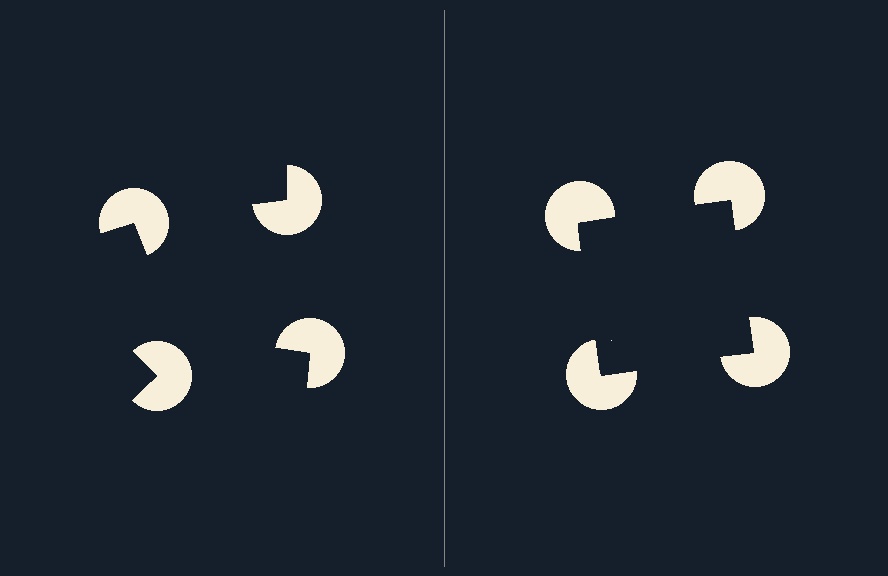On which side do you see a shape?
An illusory square appears on the right side. On the left side the wedge cuts are rotated, so no coherent shape forms.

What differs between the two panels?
The pac-man discs are positioned identically on both sides; only the wedge orientations differ. On the right they align to a square; on the left they are misaligned.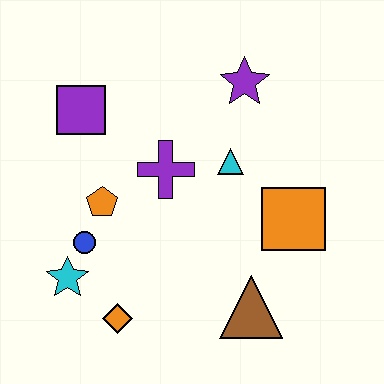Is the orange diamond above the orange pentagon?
No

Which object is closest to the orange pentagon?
The blue circle is closest to the orange pentagon.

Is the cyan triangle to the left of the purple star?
Yes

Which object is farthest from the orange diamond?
The purple star is farthest from the orange diamond.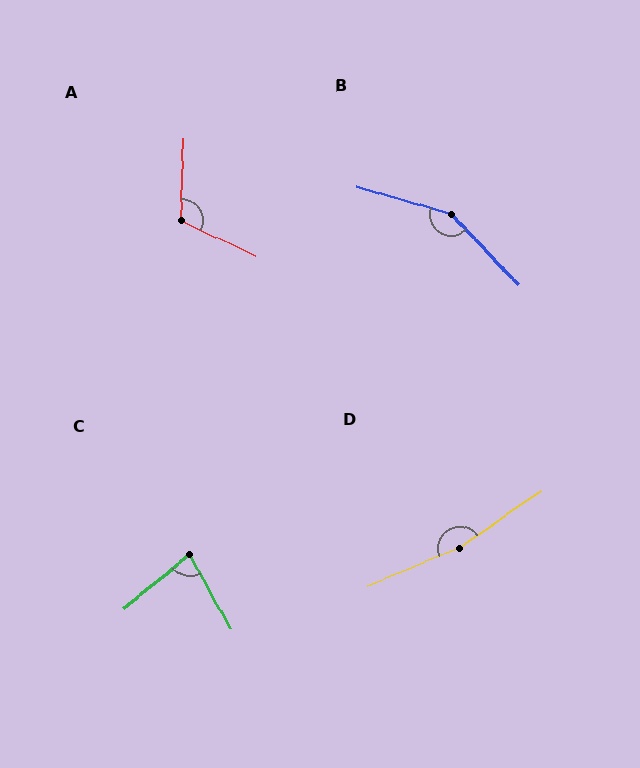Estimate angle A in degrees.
Approximately 113 degrees.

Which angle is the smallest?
C, at approximately 80 degrees.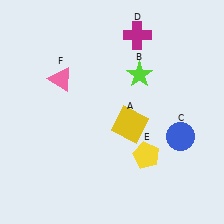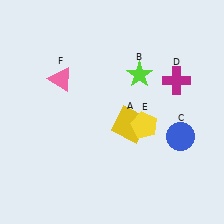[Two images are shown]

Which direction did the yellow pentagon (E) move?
The yellow pentagon (E) moved up.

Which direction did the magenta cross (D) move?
The magenta cross (D) moved down.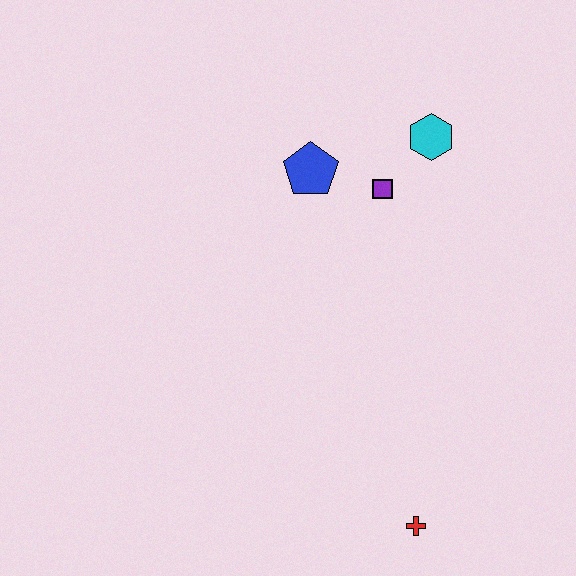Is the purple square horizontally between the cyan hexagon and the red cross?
No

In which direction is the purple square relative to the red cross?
The purple square is above the red cross.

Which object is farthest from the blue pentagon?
The red cross is farthest from the blue pentagon.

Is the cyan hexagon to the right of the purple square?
Yes